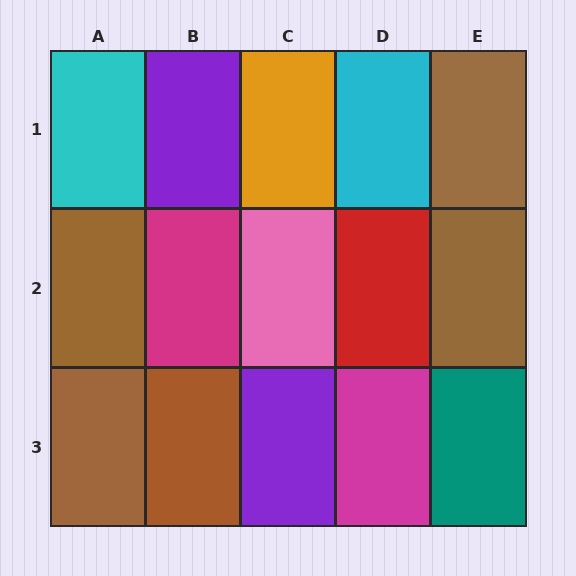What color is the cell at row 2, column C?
Pink.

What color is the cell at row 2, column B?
Magenta.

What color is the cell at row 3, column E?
Teal.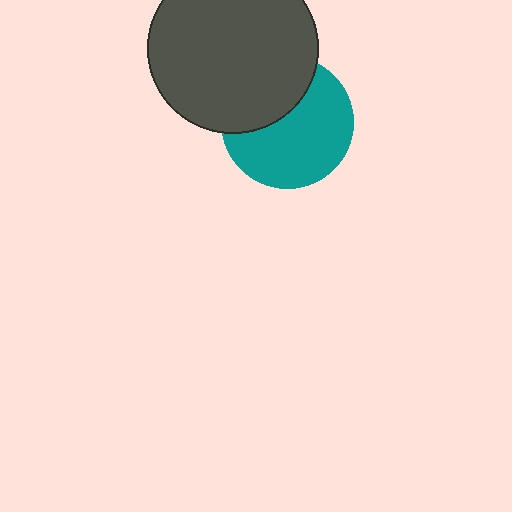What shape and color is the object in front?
The object in front is a dark gray circle.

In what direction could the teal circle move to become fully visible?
The teal circle could move down. That would shift it out from behind the dark gray circle entirely.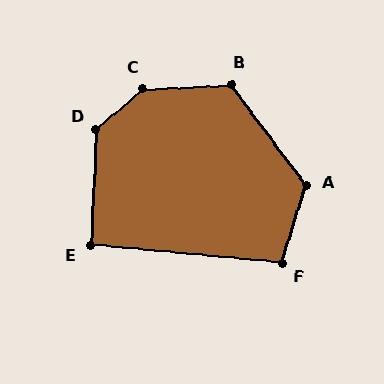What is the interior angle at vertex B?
Approximately 124 degrees (obtuse).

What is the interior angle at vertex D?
Approximately 134 degrees (obtuse).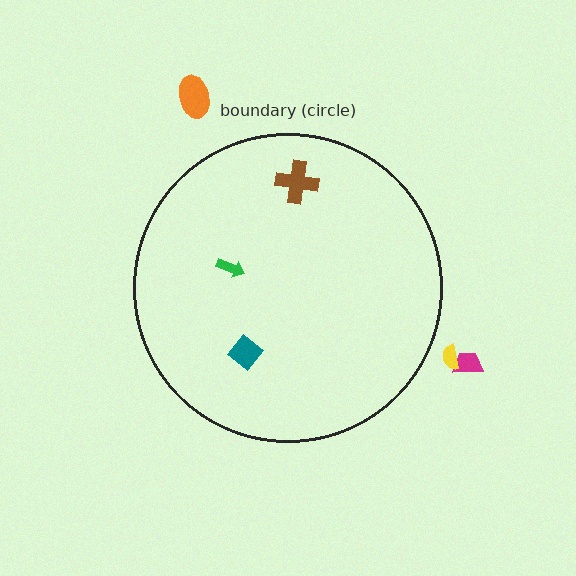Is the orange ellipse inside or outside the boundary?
Outside.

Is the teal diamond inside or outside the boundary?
Inside.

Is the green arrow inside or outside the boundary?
Inside.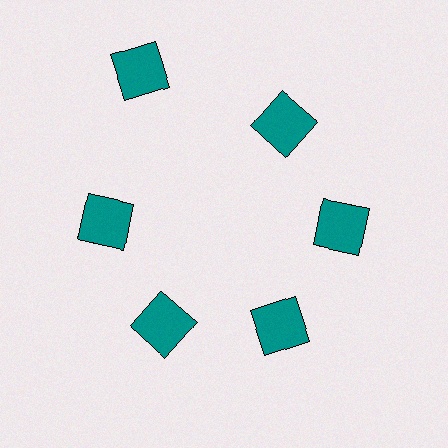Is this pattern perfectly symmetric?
No. The 6 teal squares are arranged in a ring, but one element near the 11 o'clock position is pushed outward from the center, breaking the 6-fold rotational symmetry.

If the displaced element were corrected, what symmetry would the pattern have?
It would have 6-fold rotational symmetry — the pattern would map onto itself every 60 degrees.